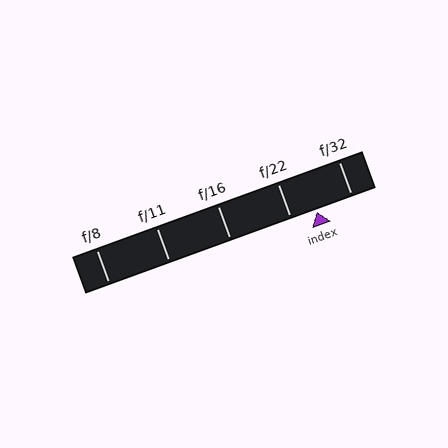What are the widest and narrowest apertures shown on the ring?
The widest aperture shown is f/8 and the narrowest is f/32.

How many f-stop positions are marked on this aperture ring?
There are 5 f-stop positions marked.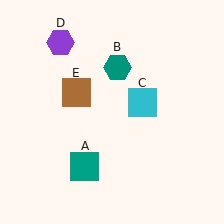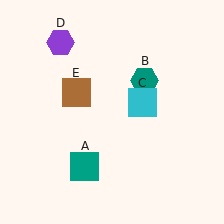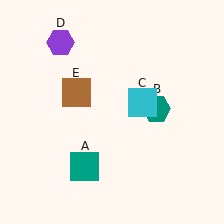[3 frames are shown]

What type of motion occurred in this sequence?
The teal hexagon (object B) rotated clockwise around the center of the scene.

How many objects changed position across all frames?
1 object changed position: teal hexagon (object B).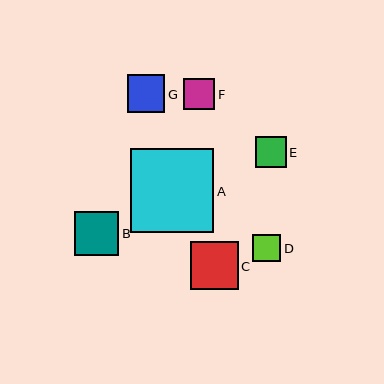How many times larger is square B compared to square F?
Square B is approximately 1.4 times the size of square F.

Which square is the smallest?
Square D is the smallest with a size of approximately 28 pixels.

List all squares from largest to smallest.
From largest to smallest: A, C, B, G, E, F, D.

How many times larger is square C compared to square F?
Square C is approximately 1.5 times the size of square F.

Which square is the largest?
Square A is the largest with a size of approximately 84 pixels.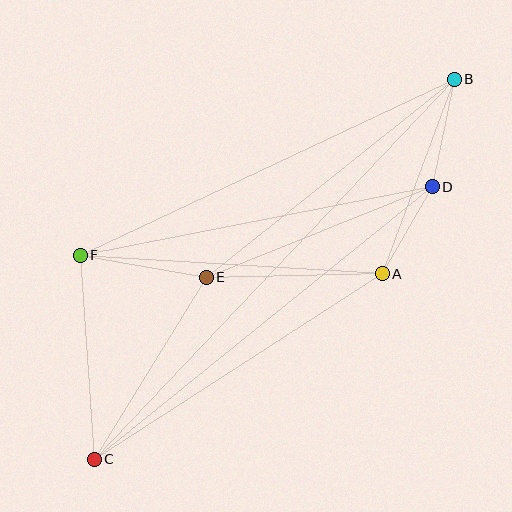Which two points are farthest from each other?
Points B and C are farthest from each other.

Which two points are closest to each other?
Points A and D are closest to each other.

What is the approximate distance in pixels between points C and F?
The distance between C and F is approximately 204 pixels.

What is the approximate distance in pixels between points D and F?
The distance between D and F is approximately 358 pixels.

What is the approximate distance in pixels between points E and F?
The distance between E and F is approximately 128 pixels.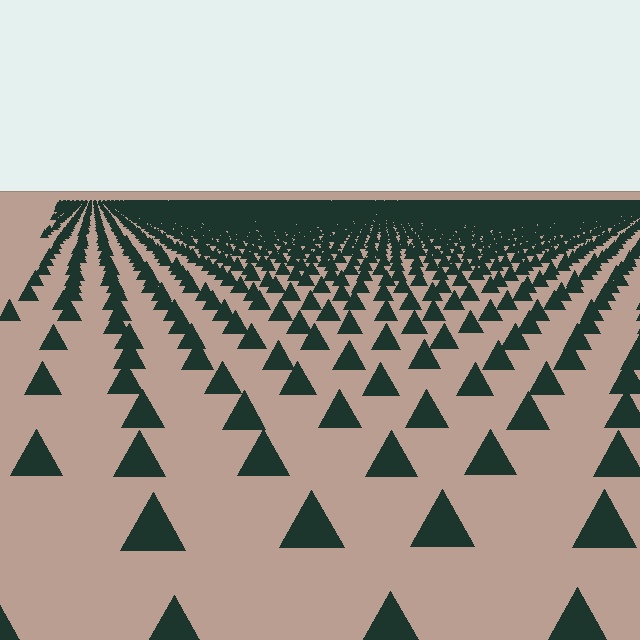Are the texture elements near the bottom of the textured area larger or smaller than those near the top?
Larger. Near the bottom, elements are closer to the viewer and appear at a bigger on-screen size.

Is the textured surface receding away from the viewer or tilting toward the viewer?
The surface is receding away from the viewer. Texture elements get smaller and denser toward the top.